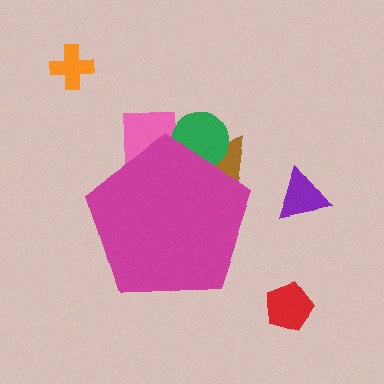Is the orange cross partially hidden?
No, the orange cross is fully visible.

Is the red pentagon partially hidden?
No, the red pentagon is fully visible.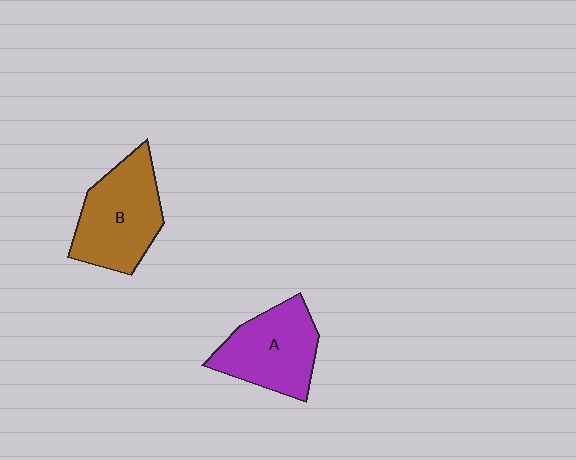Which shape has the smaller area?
Shape A (purple).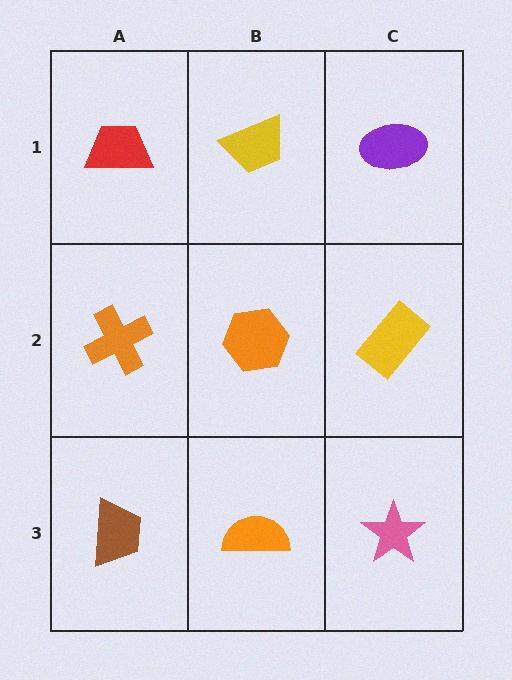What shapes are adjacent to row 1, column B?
An orange hexagon (row 2, column B), a red trapezoid (row 1, column A), a purple ellipse (row 1, column C).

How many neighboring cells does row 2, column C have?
3.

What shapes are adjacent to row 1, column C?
A yellow rectangle (row 2, column C), a yellow trapezoid (row 1, column B).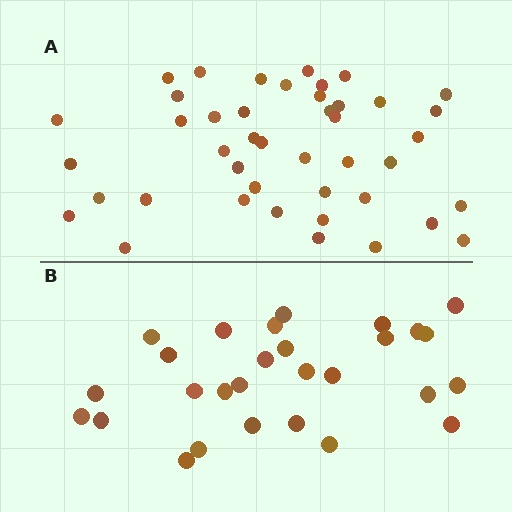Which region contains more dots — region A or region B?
Region A (the top region) has more dots.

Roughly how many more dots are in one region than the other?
Region A has approximately 15 more dots than region B.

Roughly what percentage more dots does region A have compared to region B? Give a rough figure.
About 55% more.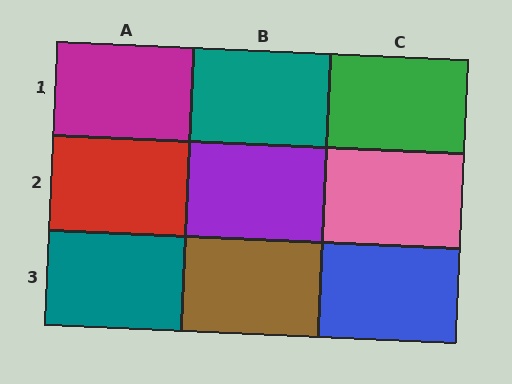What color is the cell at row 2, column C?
Pink.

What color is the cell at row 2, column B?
Purple.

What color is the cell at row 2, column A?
Red.